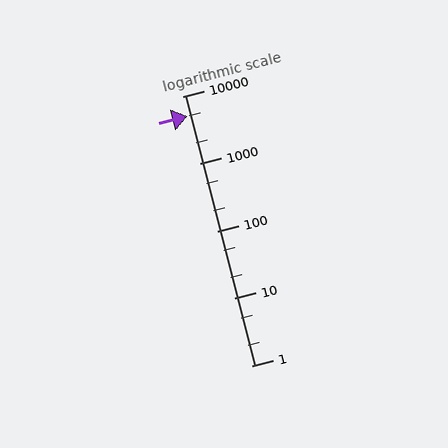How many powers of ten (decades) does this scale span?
The scale spans 4 decades, from 1 to 10000.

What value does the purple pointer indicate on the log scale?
The pointer indicates approximately 5100.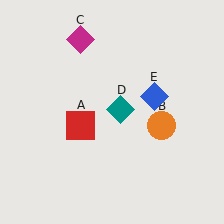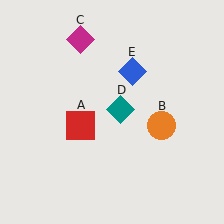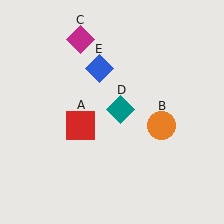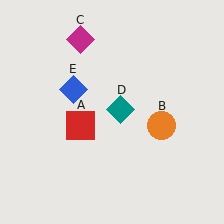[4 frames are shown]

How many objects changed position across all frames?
1 object changed position: blue diamond (object E).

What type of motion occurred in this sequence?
The blue diamond (object E) rotated counterclockwise around the center of the scene.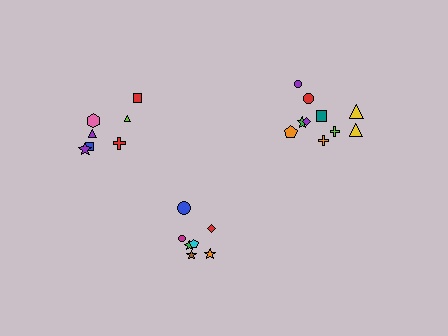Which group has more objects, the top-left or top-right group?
The top-right group.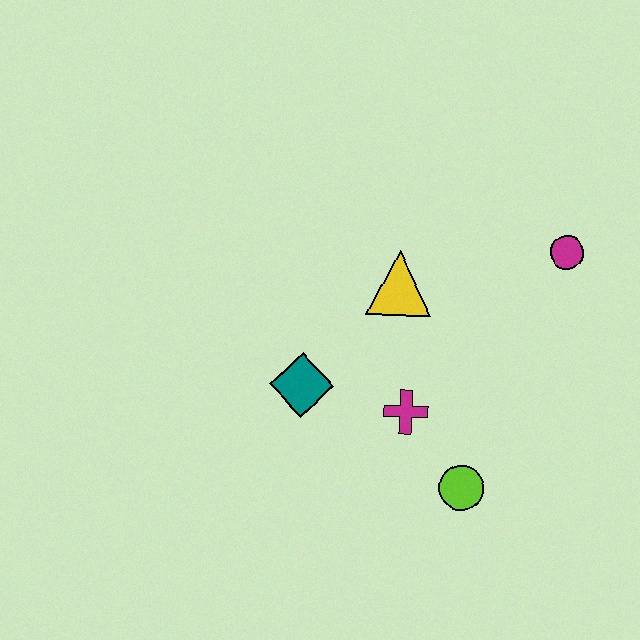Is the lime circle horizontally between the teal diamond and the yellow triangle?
No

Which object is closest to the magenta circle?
The yellow triangle is closest to the magenta circle.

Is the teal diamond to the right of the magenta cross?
No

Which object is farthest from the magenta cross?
The magenta circle is farthest from the magenta cross.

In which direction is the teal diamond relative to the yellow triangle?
The teal diamond is below the yellow triangle.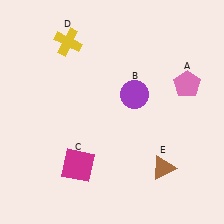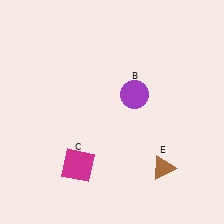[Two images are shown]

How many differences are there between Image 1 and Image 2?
There are 2 differences between the two images.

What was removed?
The pink pentagon (A), the yellow cross (D) were removed in Image 2.